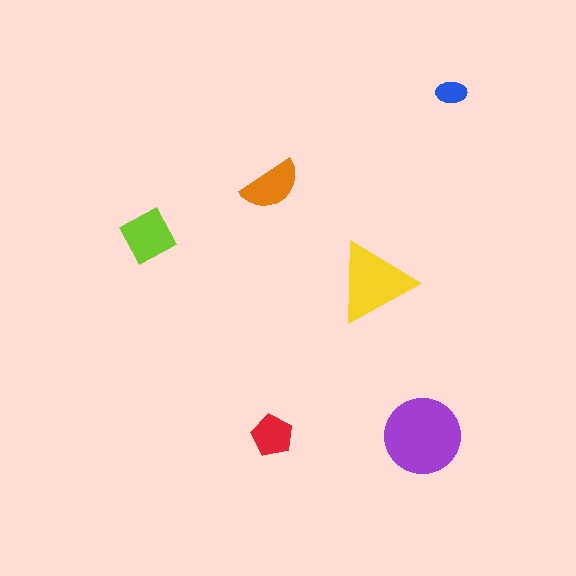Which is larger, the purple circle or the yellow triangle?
The purple circle.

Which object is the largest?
The purple circle.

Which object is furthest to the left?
The lime square is leftmost.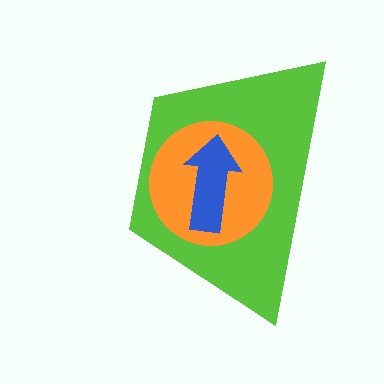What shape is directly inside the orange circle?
The blue arrow.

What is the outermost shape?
The lime trapezoid.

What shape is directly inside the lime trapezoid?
The orange circle.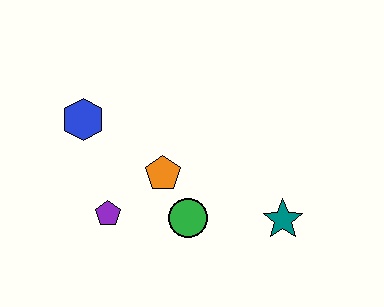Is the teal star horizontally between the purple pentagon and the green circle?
No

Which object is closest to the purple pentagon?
The orange pentagon is closest to the purple pentagon.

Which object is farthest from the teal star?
The blue hexagon is farthest from the teal star.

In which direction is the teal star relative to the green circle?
The teal star is to the right of the green circle.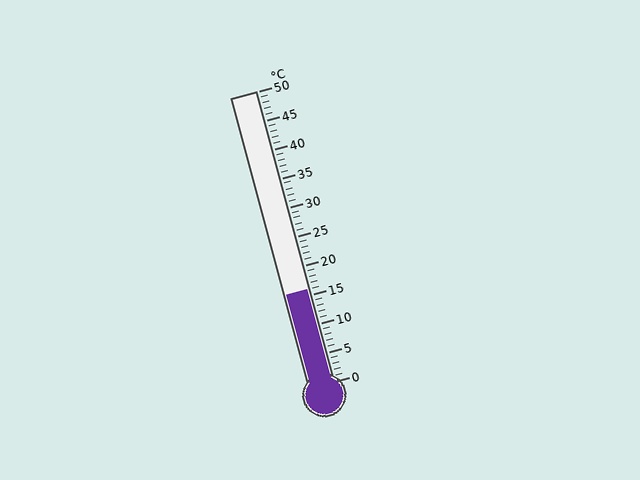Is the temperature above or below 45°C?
The temperature is below 45°C.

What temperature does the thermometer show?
The thermometer shows approximately 16°C.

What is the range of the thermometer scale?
The thermometer scale ranges from 0°C to 50°C.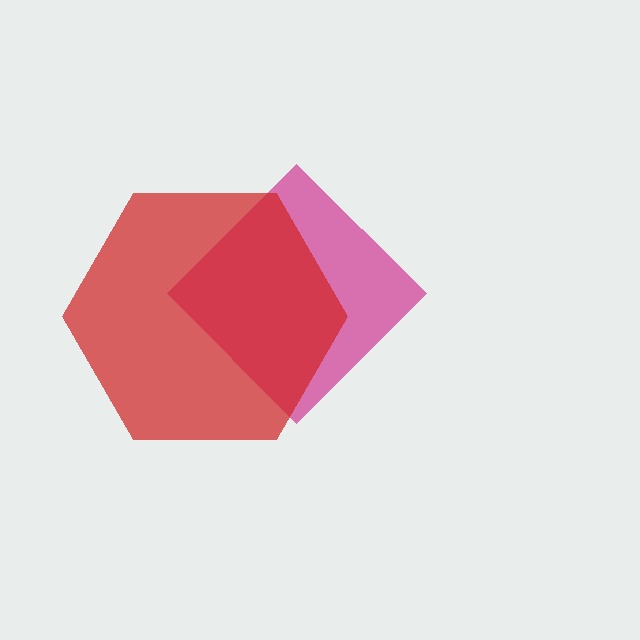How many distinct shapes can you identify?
There are 2 distinct shapes: a magenta diamond, a red hexagon.